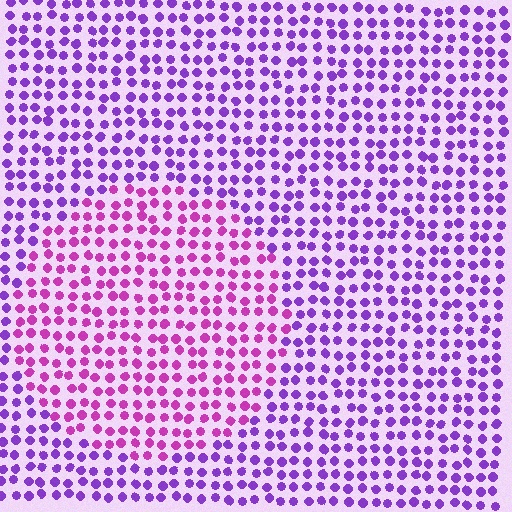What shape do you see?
I see a circle.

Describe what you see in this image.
The image is filled with small purple elements in a uniform arrangement. A circle-shaped region is visible where the elements are tinted to a slightly different hue, forming a subtle color boundary.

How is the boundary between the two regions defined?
The boundary is defined purely by a slight shift in hue (about 36 degrees). Spacing, size, and orientation are identical on both sides.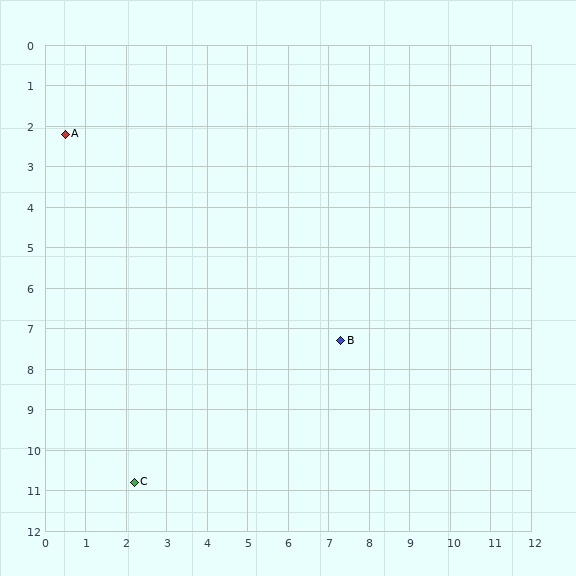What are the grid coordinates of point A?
Point A is at approximately (0.5, 2.2).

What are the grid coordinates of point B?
Point B is at approximately (7.3, 7.3).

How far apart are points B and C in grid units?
Points B and C are about 6.2 grid units apart.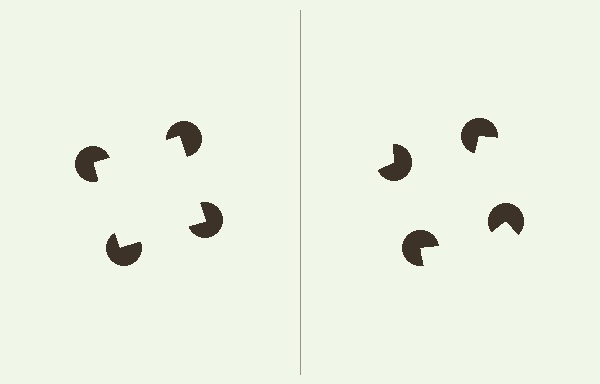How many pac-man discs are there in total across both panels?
8 — 4 on each side.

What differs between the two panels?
The pac-man discs are positioned identically on both sides; only the wedge orientations differ. On the left they align to a square; on the right they are misaligned.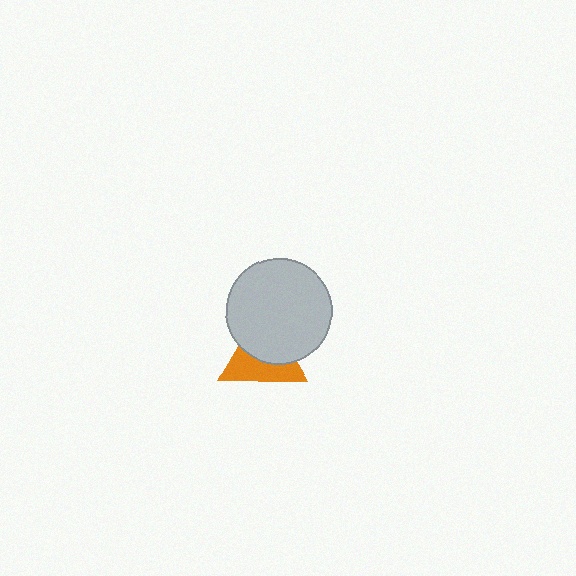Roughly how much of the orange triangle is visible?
About half of it is visible (roughly 47%).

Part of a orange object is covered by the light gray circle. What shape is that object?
It is a triangle.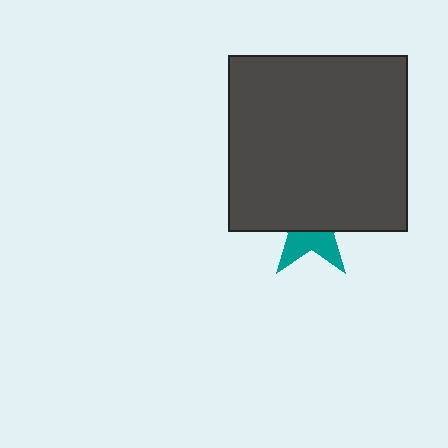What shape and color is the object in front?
The object in front is a dark gray rectangle.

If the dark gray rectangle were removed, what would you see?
You would see the complete teal star.